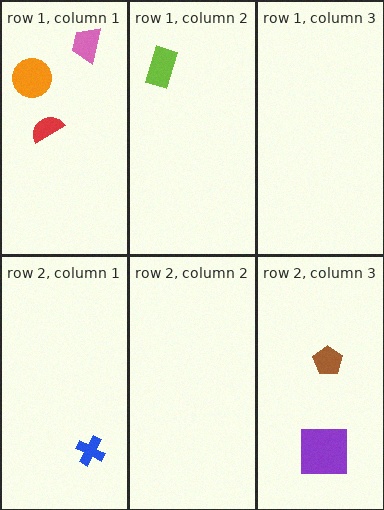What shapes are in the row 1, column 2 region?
The lime rectangle.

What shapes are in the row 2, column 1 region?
The blue cross.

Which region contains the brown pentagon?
The row 2, column 3 region.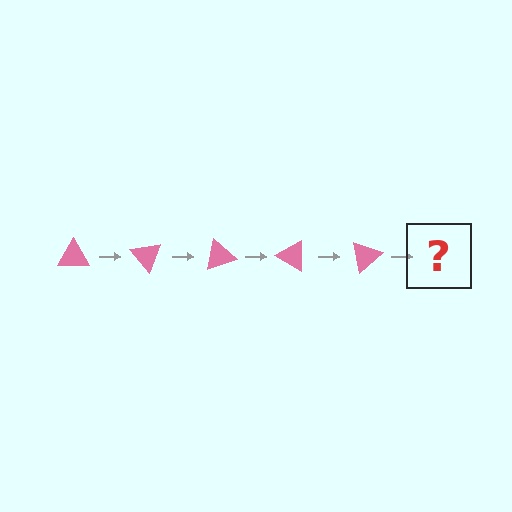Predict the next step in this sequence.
The next step is a pink triangle rotated 250 degrees.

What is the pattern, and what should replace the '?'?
The pattern is that the triangle rotates 50 degrees each step. The '?' should be a pink triangle rotated 250 degrees.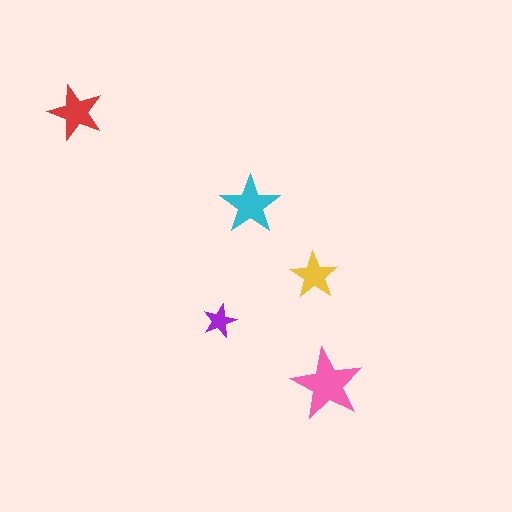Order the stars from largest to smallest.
the pink one, the cyan one, the red one, the yellow one, the purple one.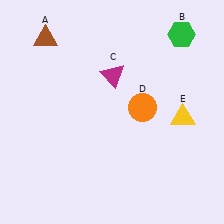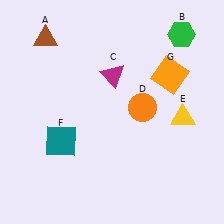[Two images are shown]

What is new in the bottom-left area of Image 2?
A teal square (F) was added in the bottom-left area of Image 2.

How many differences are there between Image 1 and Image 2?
There are 2 differences between the two images.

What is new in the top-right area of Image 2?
An orange square (G) was added in the top-right area of Image 2.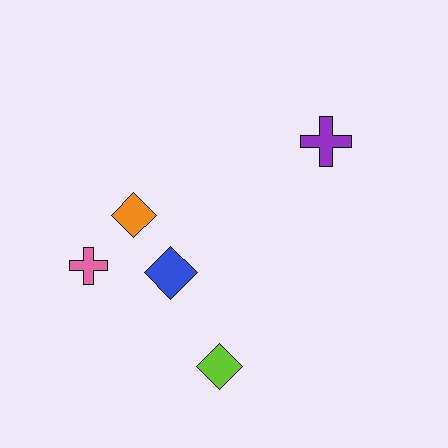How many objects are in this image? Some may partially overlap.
There are 5 objects.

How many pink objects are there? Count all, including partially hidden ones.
There is 1 pink object.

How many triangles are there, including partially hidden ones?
There are no triangles.